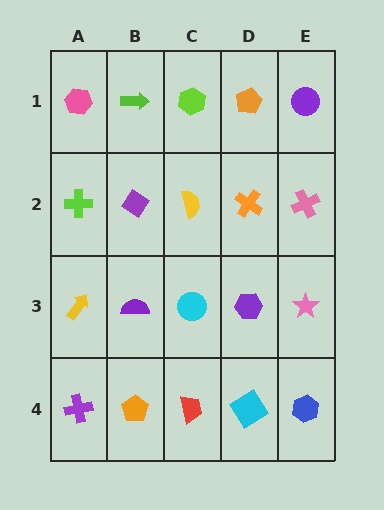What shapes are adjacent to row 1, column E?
A pink cross (row 2, column E), an orange pentagon (row 1, column D).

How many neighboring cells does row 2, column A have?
3.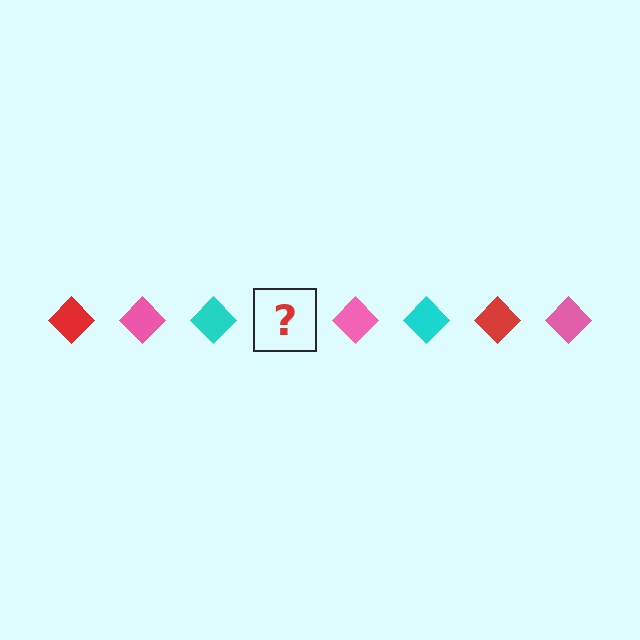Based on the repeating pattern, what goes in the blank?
The blank should be a red diamond.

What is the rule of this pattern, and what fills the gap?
The rule is that the pattern cycles through red, pink, cyan diamonds. The gap should be filled with a red diamond.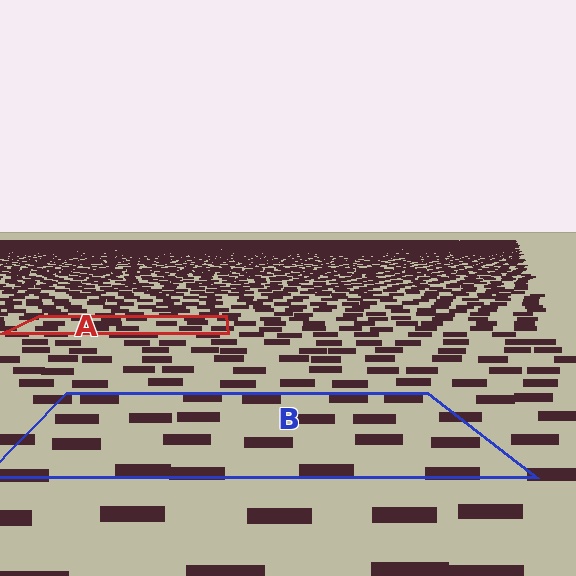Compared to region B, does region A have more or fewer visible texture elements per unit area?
Region A has more texture elements per unit area — they are packed more densely because it is farther away.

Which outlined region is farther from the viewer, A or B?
Region A is farther from the viewer — the texture elements inside it appear smaller and more densely packed.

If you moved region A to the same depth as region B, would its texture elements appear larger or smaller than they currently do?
They would appear larger. At a closer depth, the same texture elements are projected at a bigger on-screen size.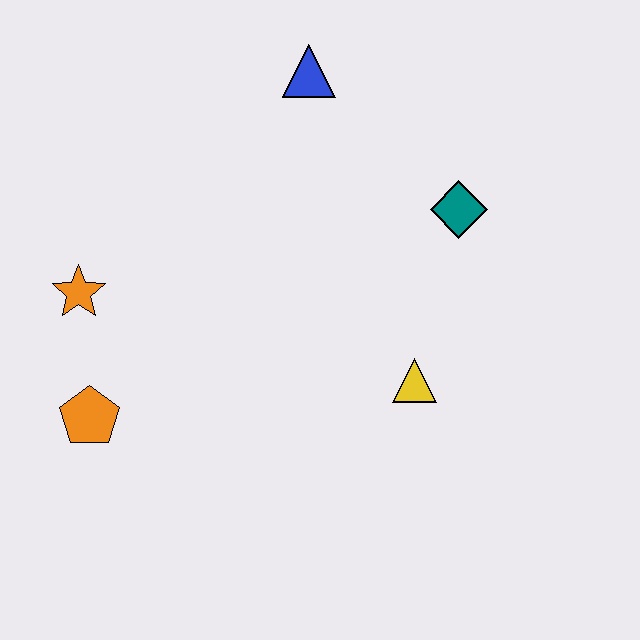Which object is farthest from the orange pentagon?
The teal diamond is farthest from the orange pentagon.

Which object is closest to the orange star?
The orange pentagon is closest to the orange star.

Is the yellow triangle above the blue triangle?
No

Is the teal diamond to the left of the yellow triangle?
No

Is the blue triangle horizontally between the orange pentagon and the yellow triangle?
Yes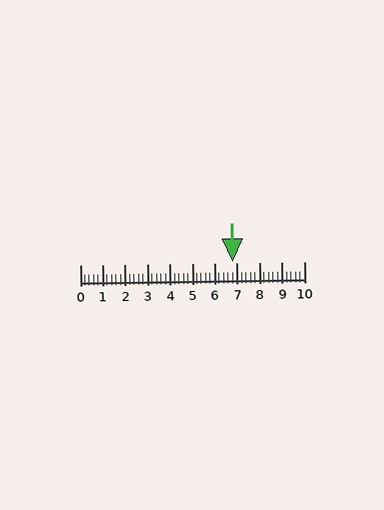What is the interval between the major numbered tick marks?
The major tick marks are spaced 1 units apart.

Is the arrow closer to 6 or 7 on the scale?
The arrow is closer to 7.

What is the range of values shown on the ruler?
The ruler shows values from 0 to 10.